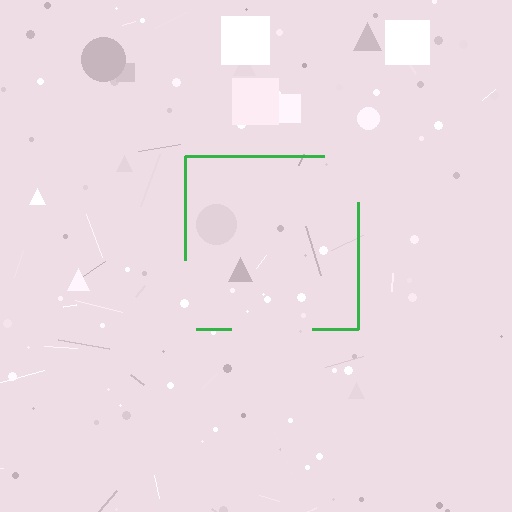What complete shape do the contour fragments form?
The contour fragments form a square.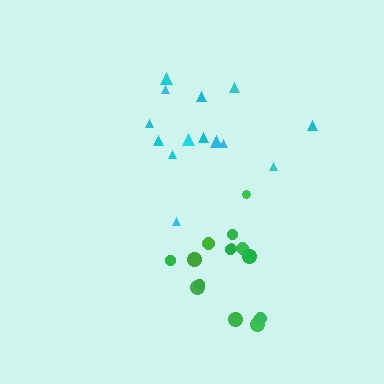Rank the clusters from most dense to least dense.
green, cyan.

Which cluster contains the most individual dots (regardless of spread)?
Green (14).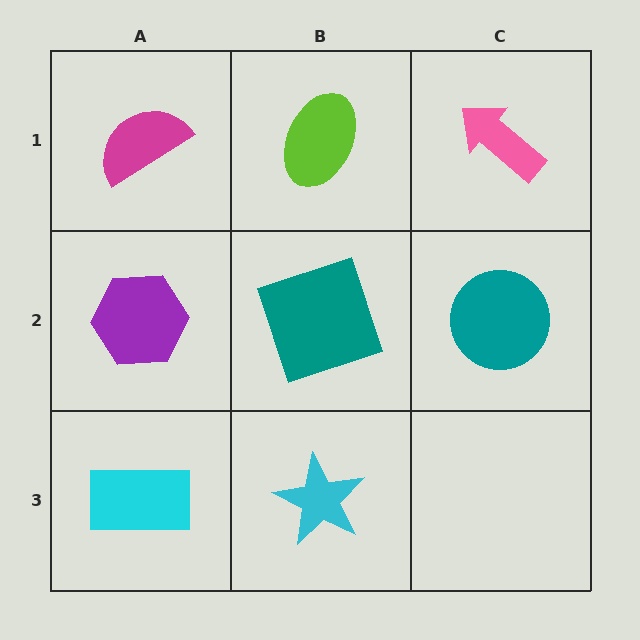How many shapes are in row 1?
3 shapes.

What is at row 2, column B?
A teal square.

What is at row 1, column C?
A pink arrow.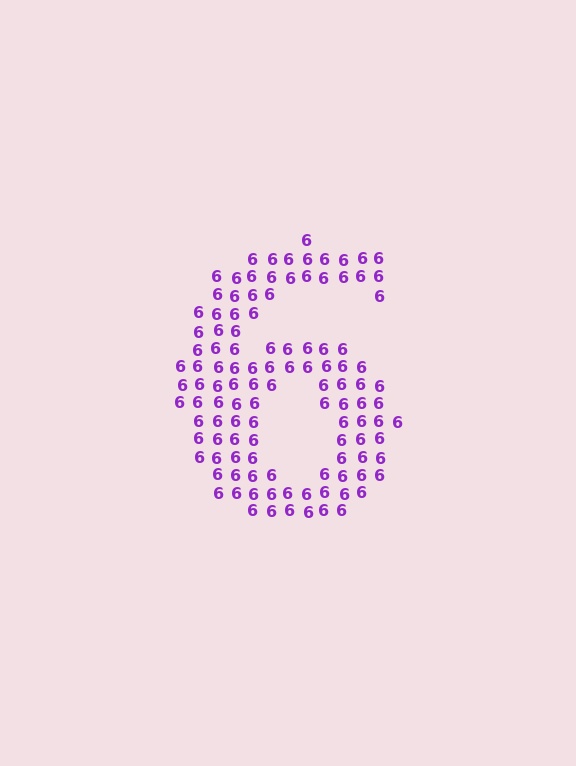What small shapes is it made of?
It is made of small digit 6's.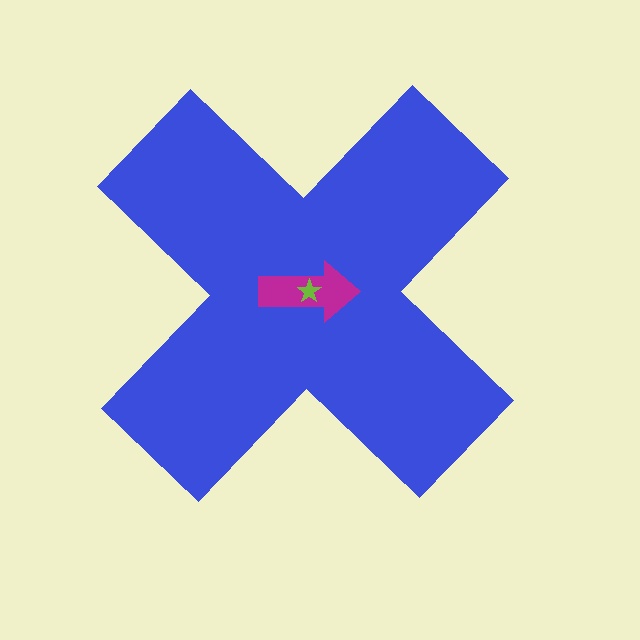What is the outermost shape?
The blue cross.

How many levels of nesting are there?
3.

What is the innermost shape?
The lime star.